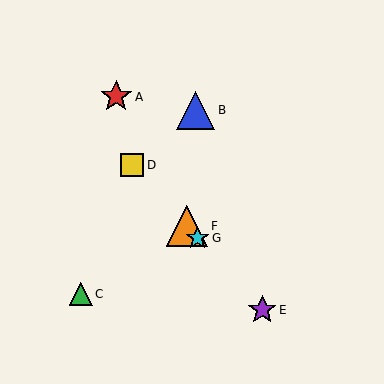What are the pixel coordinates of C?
Object C is at (81, 294).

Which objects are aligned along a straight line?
Objects D, E, F, G are aligned along a straight line.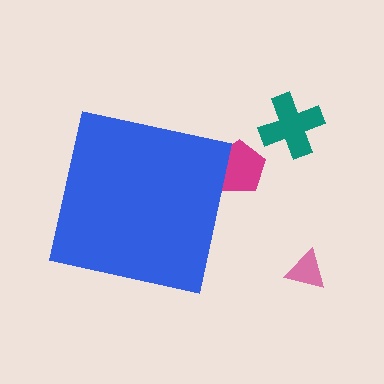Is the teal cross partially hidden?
No, the teal cross is fully visible.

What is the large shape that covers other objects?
A blue square.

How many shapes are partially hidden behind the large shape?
1 shape is partially hidden.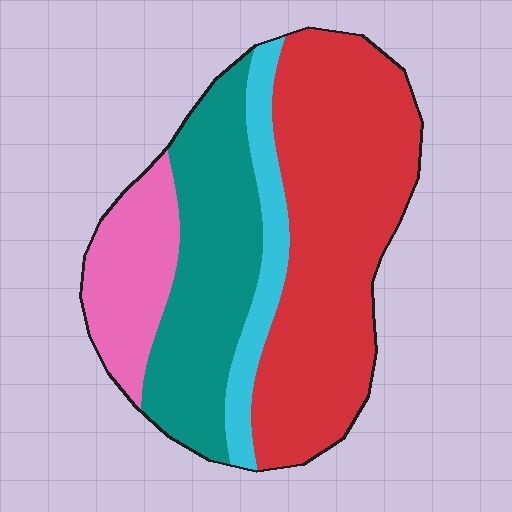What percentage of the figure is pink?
Pink takes up about one sixth (1/6) of the figure.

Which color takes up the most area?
Red, at roughly 45%.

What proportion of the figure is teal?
Teal covers roughly 30% of the figure.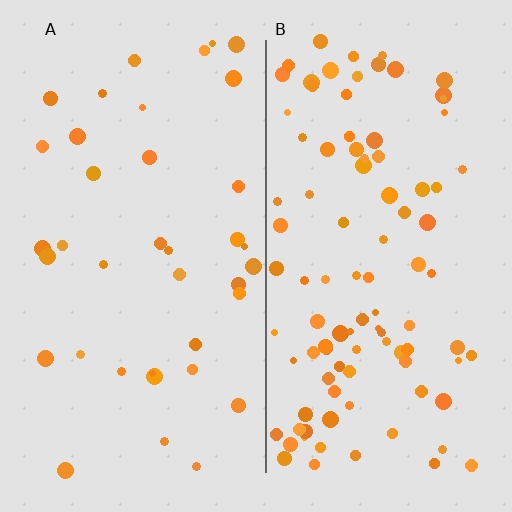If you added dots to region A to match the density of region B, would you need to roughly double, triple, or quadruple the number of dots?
Approximately triple.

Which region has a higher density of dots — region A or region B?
B (the right).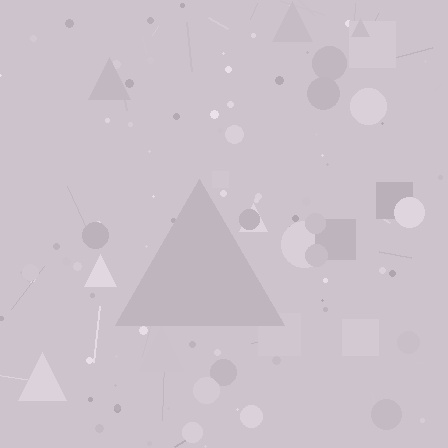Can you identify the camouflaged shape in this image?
The camouflaged shape is a triangle.